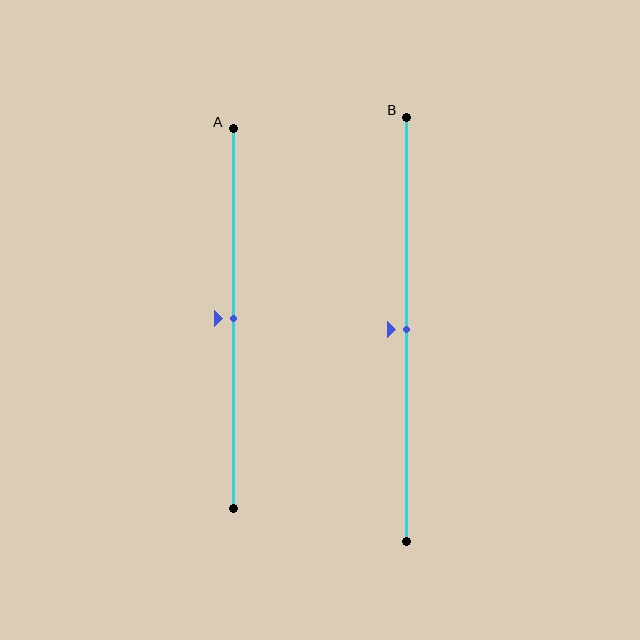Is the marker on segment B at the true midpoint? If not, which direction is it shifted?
Yes, the marker on segment B is at the true midpoint.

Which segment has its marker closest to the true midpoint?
Segment A has its marker closest to the true midpoint.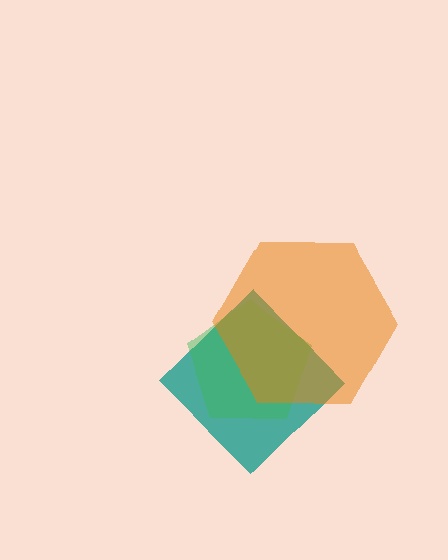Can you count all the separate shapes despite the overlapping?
Yes, there are 3 separate shapes.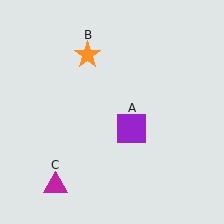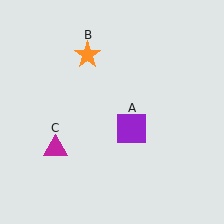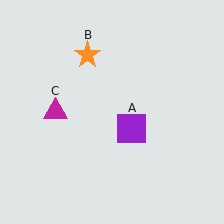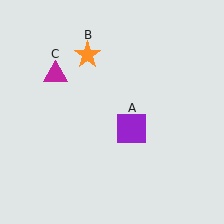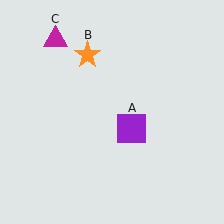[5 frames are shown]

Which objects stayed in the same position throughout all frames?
Purple square (object A) and orange star (object B) remained stationary.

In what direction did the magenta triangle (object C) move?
The magenta triangle (object C) moved up.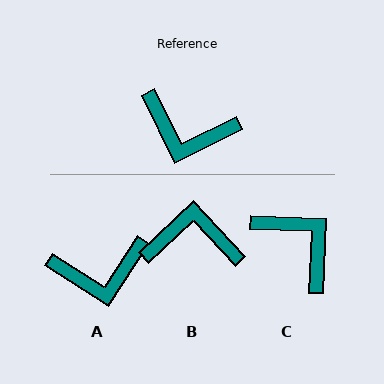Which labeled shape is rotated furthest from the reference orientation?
B, about 163 degrees away.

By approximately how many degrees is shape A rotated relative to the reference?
Approximately 31 degrees counter-clockwise.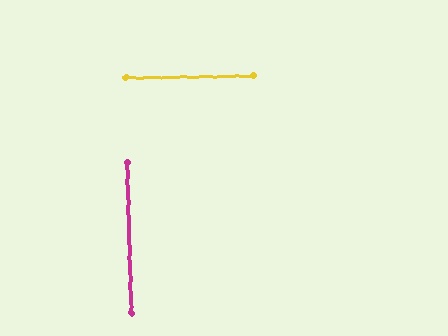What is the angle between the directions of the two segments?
Approximately 89 degrees.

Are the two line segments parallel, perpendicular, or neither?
Perpendicular — they meet at approximately 89°.